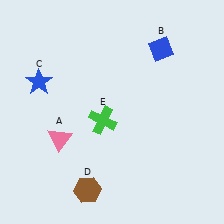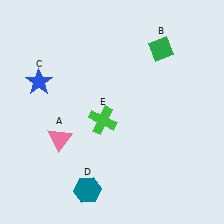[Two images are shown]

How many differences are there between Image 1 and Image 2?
There are 2 differences between the two images.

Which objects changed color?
B changed from blue to green. D changed from brown to teal.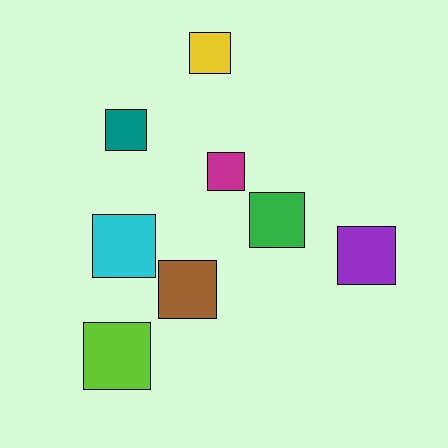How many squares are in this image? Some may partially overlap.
There are 8 squares.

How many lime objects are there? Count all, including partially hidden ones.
There is 1 lime object.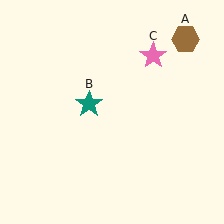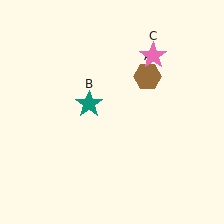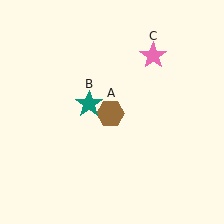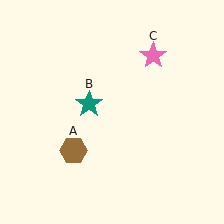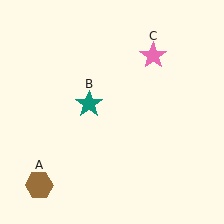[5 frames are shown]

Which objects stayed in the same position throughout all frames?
Teal star (object B) and pink star (object C) remained stationary.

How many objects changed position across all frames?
1 object changed position: brown hexagon (object A).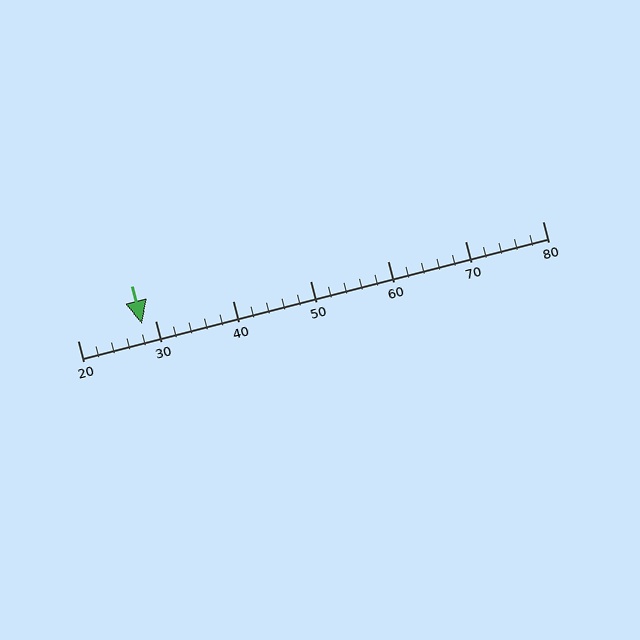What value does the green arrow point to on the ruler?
The green arrow points to approximately 28.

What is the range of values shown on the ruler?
The ruler shows values from 20 to 80.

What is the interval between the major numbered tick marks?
The major tick marks are spaced 10 units apart.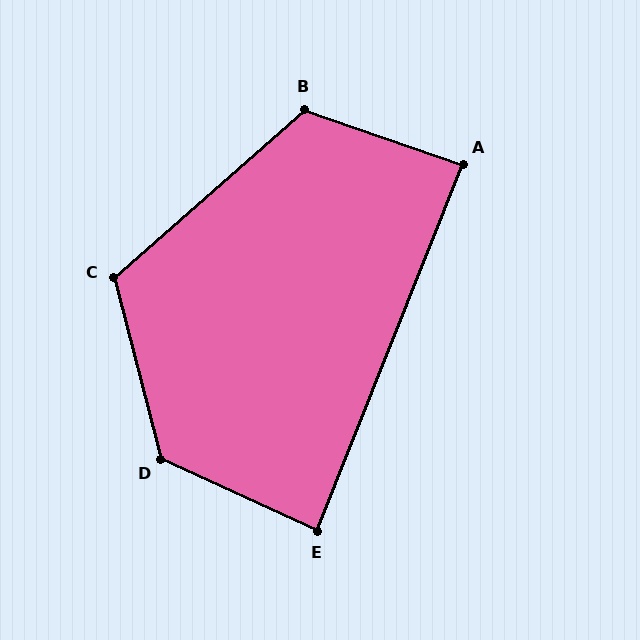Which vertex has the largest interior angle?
D, at approximately 130 degrees.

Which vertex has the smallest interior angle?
E, at approximately 87 degrees.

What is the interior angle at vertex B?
Approximately 120 degrees (obtuse).